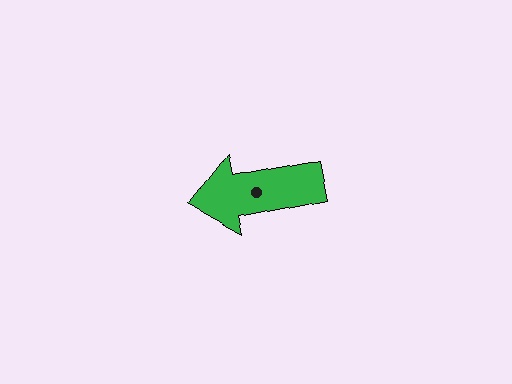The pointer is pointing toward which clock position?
Roughly 9 o'clock.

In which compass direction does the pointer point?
West.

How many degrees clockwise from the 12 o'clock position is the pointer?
Approximately 259 degrees.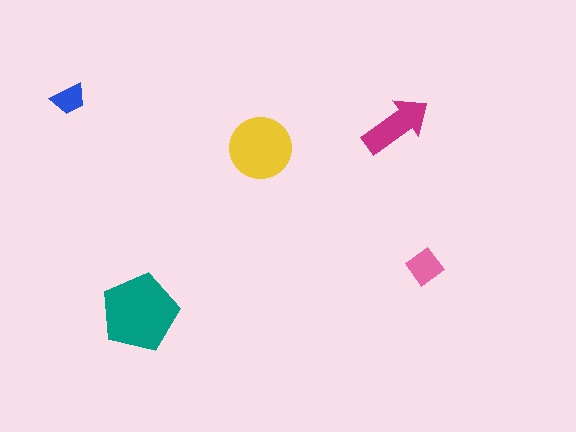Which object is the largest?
The teal pentagon.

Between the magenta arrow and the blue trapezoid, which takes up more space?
The magenta arrow.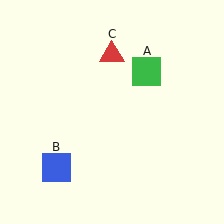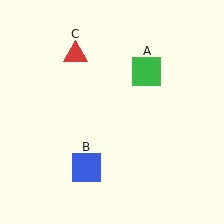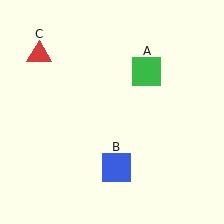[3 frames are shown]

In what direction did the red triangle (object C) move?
The red triangle (object C) moved left.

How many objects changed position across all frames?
2 objects changed position: blue square (object B), red triangle (object C).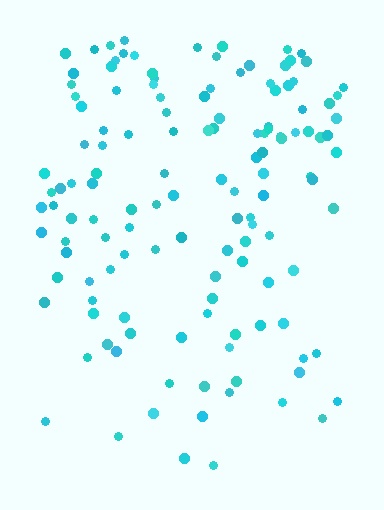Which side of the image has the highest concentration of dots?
The top.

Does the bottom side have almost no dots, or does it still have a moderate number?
Still a moderate number, just noticeably fewer than the top.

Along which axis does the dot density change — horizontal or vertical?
Vertical.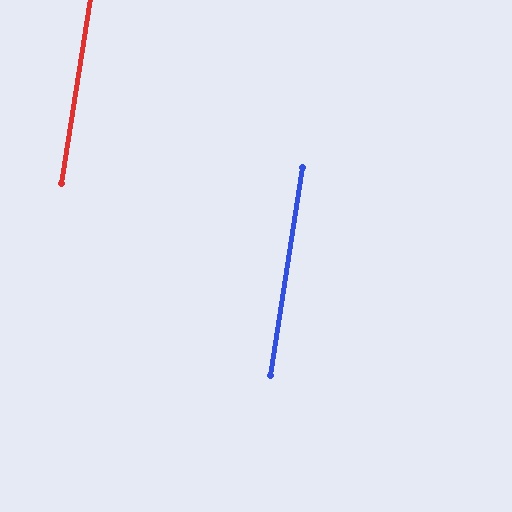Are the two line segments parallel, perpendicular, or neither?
Parallel — their directions differ by only 0.2°.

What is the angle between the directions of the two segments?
Approximately 0 degrees.